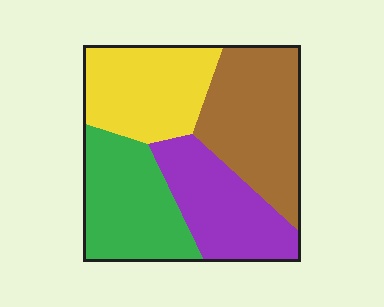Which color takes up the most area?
Brown, at roughly 30%.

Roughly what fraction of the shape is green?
Green covers roughly 25% of the shape.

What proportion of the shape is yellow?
Yellow covers about 25% of the shape.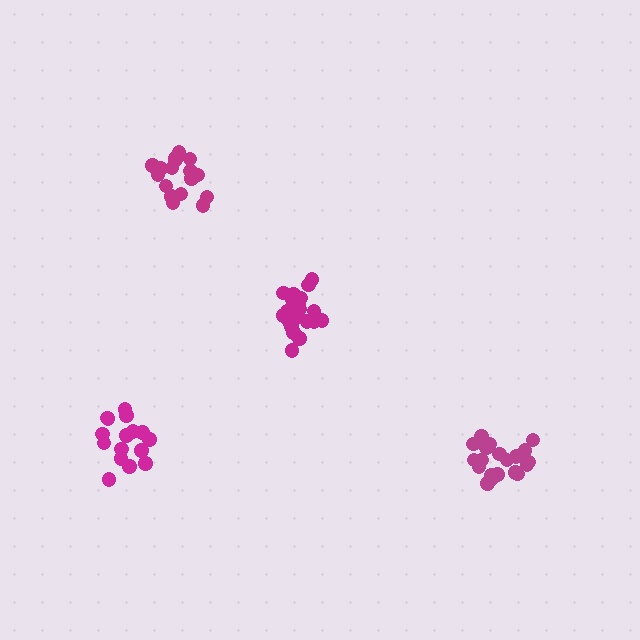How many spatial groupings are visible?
There are 4 spatial groupings.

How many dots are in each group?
Group 1: 21 dots, Group 2: 17 dots, Group 3: 16 dots, Group 4: 20 dots (74 total).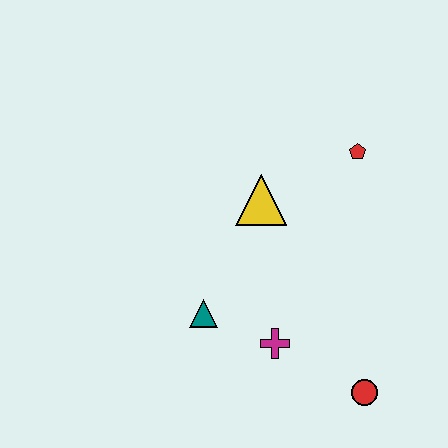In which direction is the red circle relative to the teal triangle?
The red circle is to the right of the teal triangle.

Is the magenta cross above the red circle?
Yes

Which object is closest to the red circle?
The magenta cross is closest to the red circle.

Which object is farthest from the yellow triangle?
The red circle is farthest from the yellow triangle.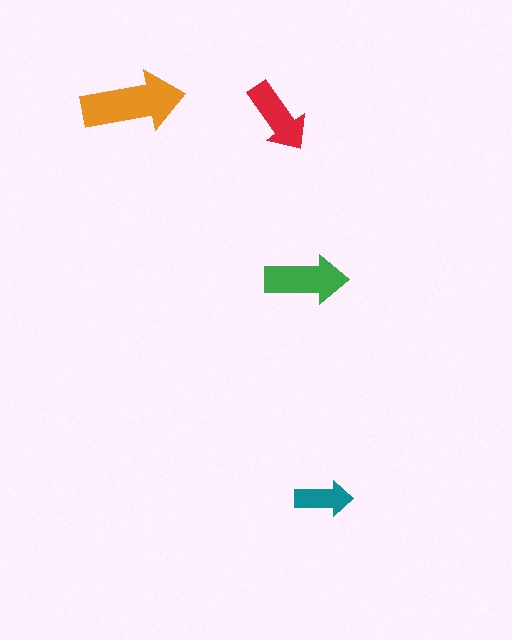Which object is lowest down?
The teal arrow is bottommost.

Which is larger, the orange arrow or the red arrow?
The orange one.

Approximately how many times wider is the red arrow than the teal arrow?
About 1.5 times wider.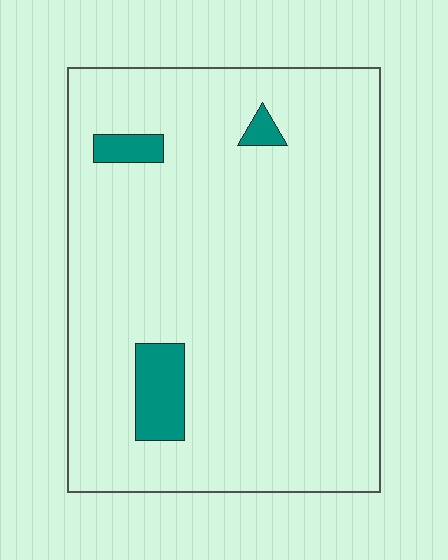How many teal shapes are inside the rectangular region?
3.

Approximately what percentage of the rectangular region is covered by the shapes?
Approximately 5%.